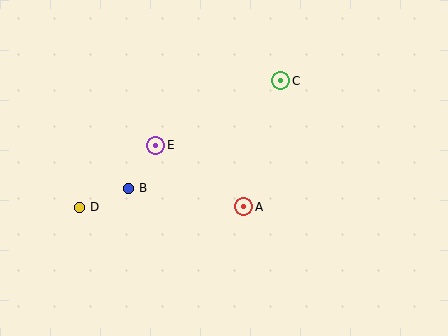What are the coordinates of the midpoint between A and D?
The midpoint between A and D is at (162, 207).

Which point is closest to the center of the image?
Point A at (244, 207) is closest to the center.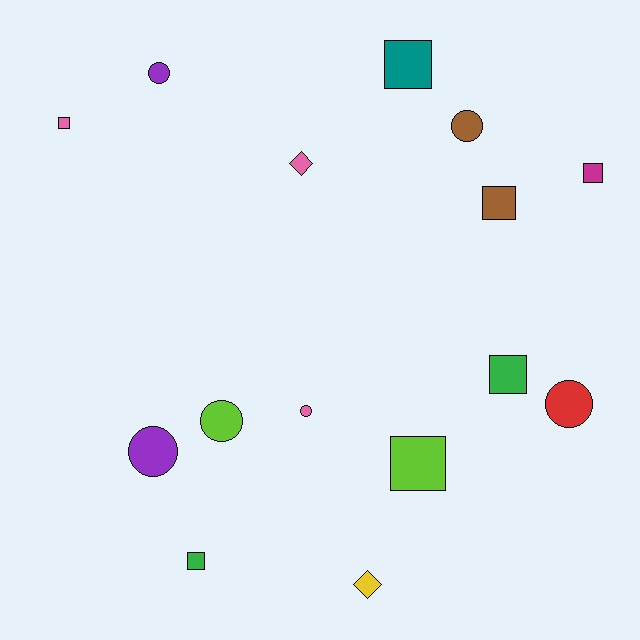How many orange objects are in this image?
There are no orange objects.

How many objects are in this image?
There are 15 objects.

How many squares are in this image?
There are 7 squares.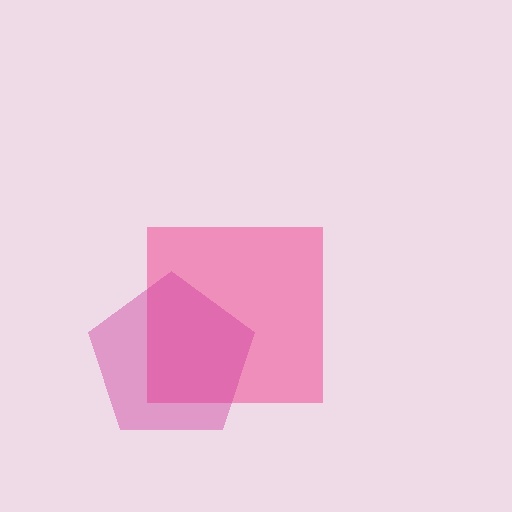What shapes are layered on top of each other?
The layered shapes are: a pink square, a magenta pentagon.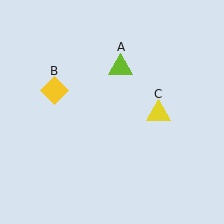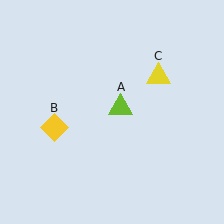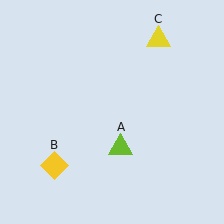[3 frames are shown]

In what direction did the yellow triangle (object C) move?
The yellow triangle (object C) moved up.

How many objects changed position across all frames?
3 objects changed position: lime triangle (object A), yellow diamond (object B), yellow triangle (object C).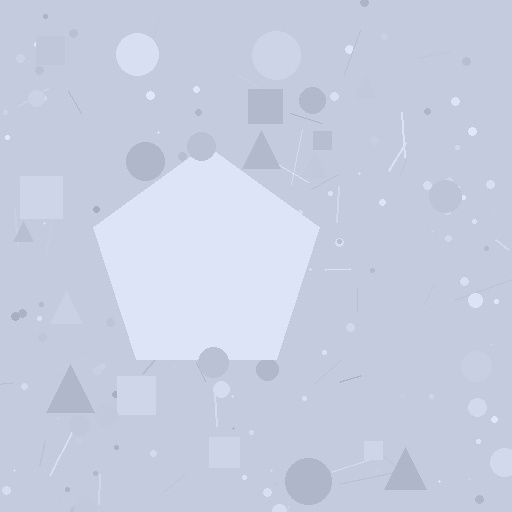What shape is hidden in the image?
A pentagon is hidden in the image.